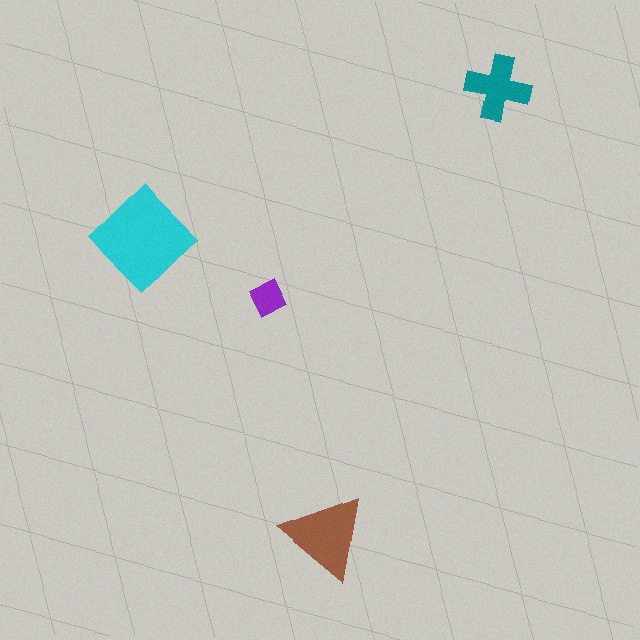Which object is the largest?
The cyan diamond.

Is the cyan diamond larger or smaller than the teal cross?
Larger.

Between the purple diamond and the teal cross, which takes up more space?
The teal cross.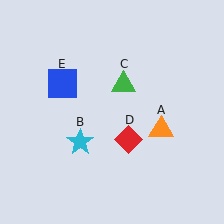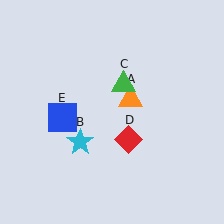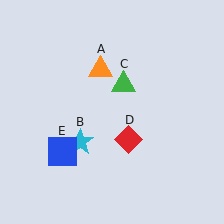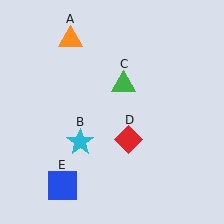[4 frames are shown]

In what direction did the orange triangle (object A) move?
The orange triangle (object A) moved up and to the left.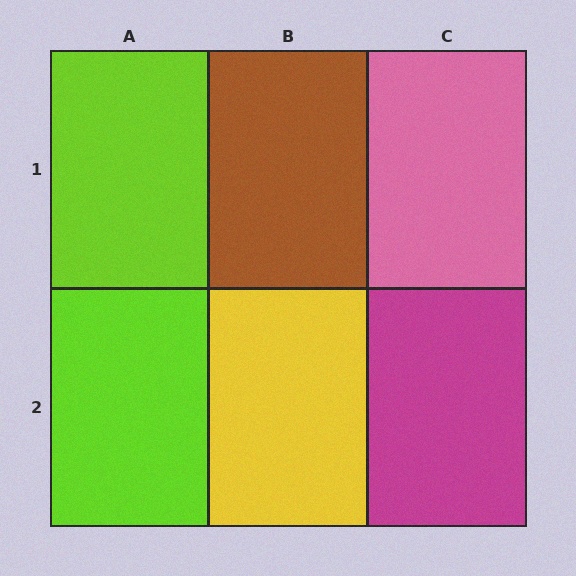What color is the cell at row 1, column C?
Pink.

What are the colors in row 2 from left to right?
Lime, yellow, magenta.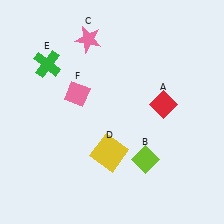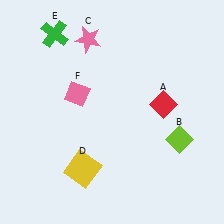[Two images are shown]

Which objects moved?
The objects that moved are: the lime diamond (B), the yellow square (D), the green cross (E).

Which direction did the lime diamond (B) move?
The lime diamond (B) moved right.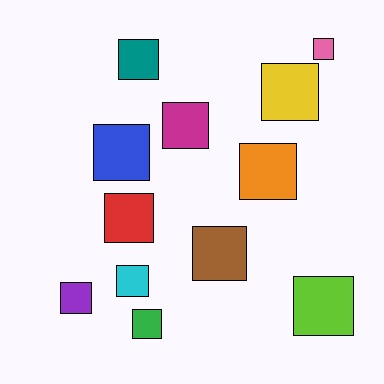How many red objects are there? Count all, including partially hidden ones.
There is 1 red object.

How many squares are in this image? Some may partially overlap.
There are 12 squares.